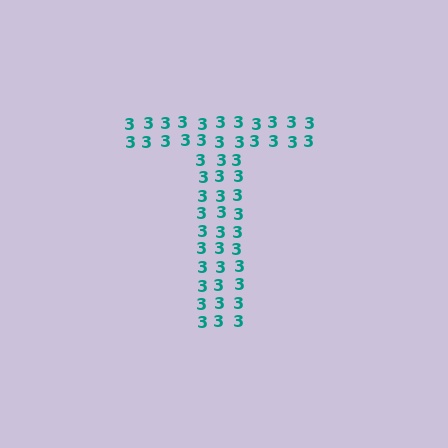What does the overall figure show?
The overall figure shows the letter T.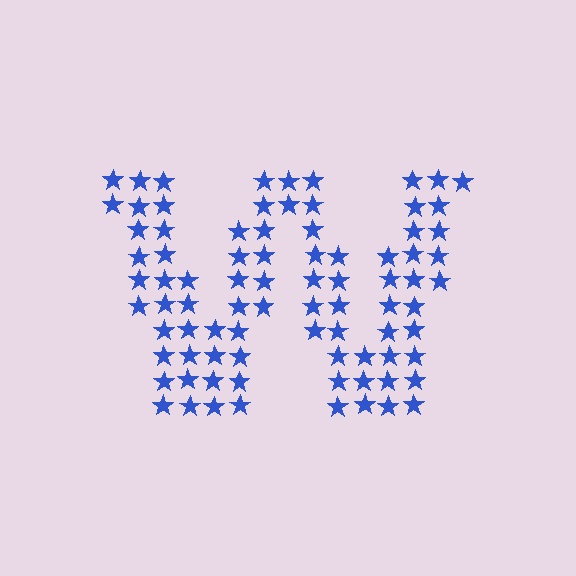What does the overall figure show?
The overall figure shows the letter W.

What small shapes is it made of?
It is made of small stars.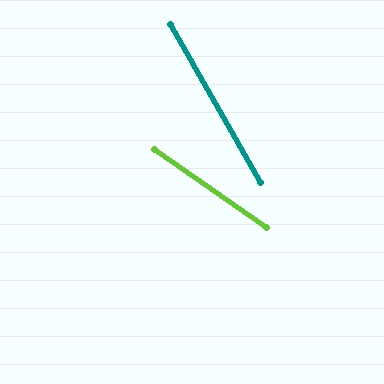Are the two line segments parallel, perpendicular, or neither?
Neither parallel nor perpendicular — they differ by about 25°.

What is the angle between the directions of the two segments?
Approximately 25 degrees.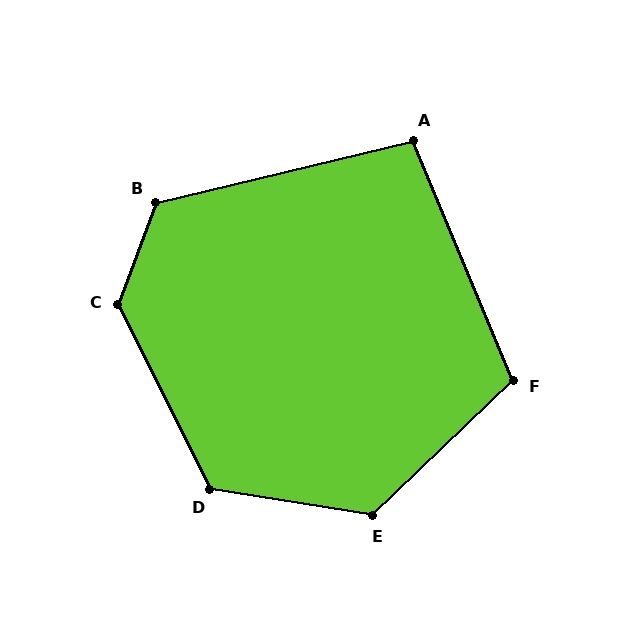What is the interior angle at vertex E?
Approximately 127 degrees (obtuse).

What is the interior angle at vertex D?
Approximately 125 degrees (obtuse).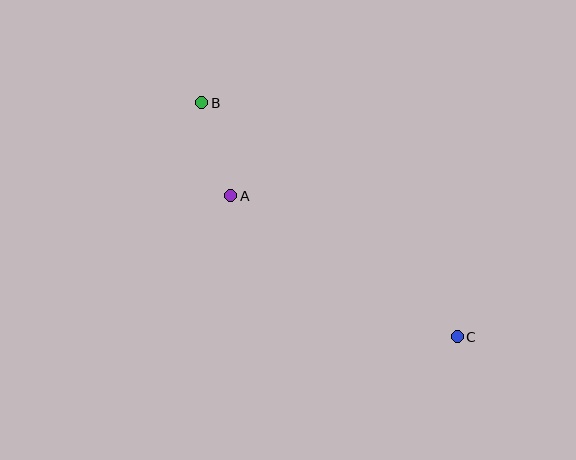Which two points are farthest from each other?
Points B and C are farthest from each other.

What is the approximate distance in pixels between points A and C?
The distance between A and C is approximately 267 pixels.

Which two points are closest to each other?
Points A and B are closest to each other.